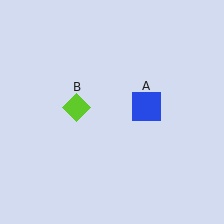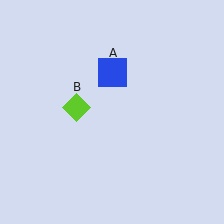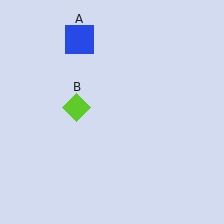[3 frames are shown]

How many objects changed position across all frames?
1 object changed position: blue square (object A).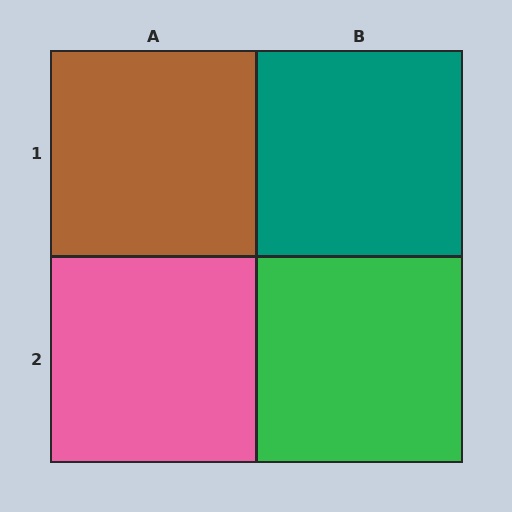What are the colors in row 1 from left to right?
Brown, teal.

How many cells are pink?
1 cell is pink.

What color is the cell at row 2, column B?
Green.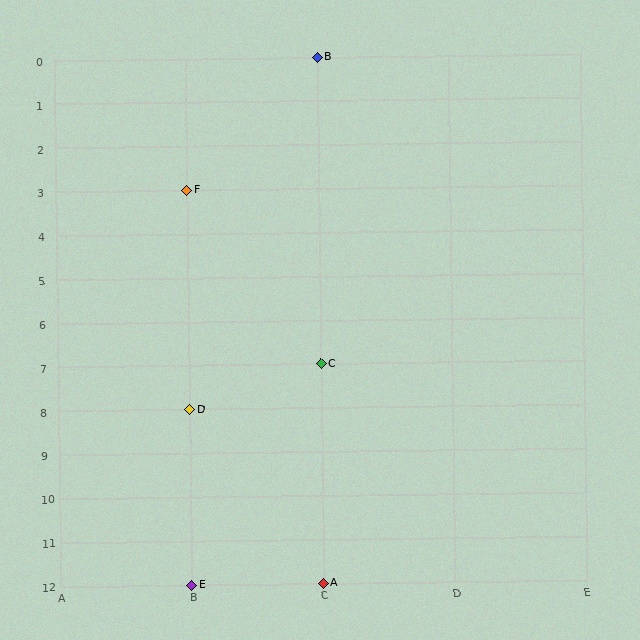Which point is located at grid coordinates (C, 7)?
Point C is at (C, 7).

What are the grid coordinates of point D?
Point D is at grid coordinates (B, 8).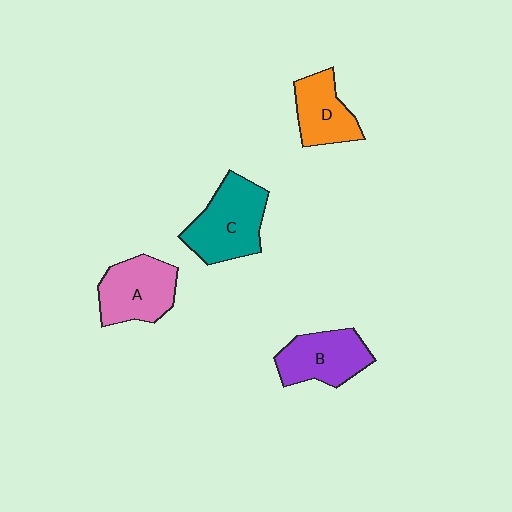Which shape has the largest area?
Shape C (teal).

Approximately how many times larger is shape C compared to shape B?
Approximately 1.2 times.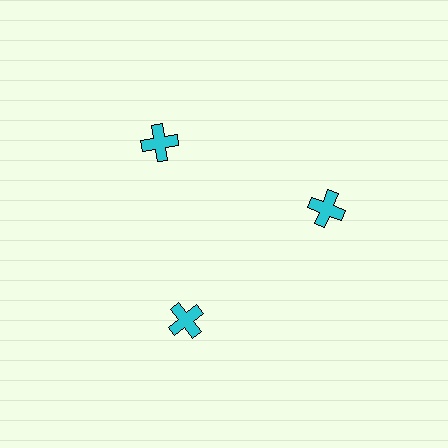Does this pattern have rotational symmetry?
Yes, this pattern has 3-fold rotational symmetry. It looks the same after rotating 120 degrees around the center.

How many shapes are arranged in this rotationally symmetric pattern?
There are 3 shapes, arranged in 3 groups of 1.